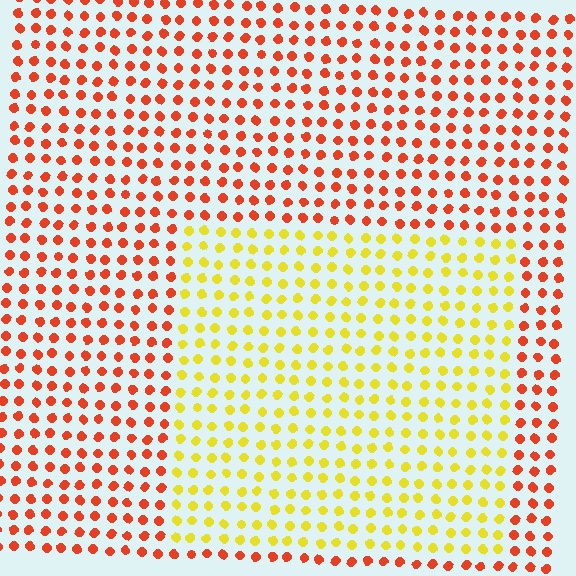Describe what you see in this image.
The image is filled with small red elements in a uniform arrangement. A rectangle-shaped region is visible where the elements are tinted to a slightly different hue, forming a subtle color boundary.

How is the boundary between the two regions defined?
The boundary is defined purely by a slight shift in hue (about 50 degrees). Spacing, size, and orientation are identical on both sides.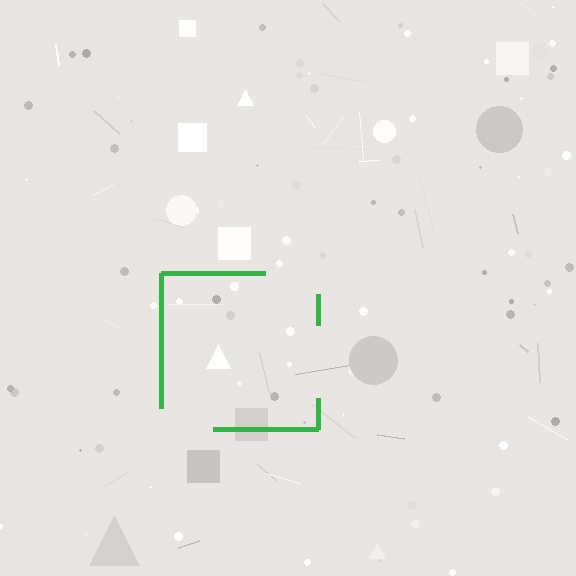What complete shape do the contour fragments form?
The contour fragments form a square.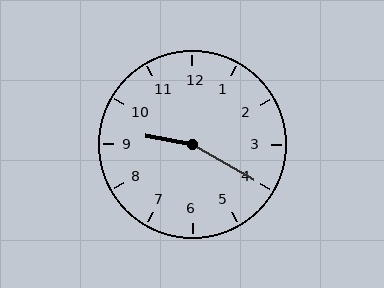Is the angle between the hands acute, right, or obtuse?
It is obtuse.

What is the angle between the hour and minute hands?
Approximately 160 degrees.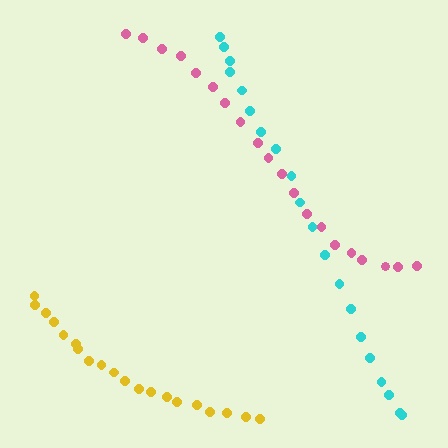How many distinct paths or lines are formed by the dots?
There are 3 distinct paths.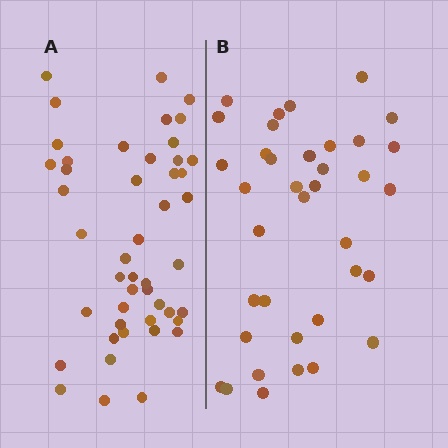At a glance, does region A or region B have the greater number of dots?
Region A (the left region) has more dots.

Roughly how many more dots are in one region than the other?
Region A has roughly 10 or so more dots than region B.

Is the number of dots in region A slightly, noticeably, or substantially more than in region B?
Region A has noticeably more, but not dramatically so. The ratio is roughly 1.3 to 1.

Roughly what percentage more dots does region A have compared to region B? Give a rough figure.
About 25% more.